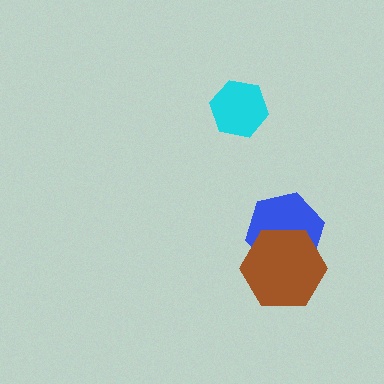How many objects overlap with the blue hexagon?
1 object overlaps with the blue hexagon.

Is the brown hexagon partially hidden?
No, no other shape covers it.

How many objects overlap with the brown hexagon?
1 object overlaps with the brown hexagon.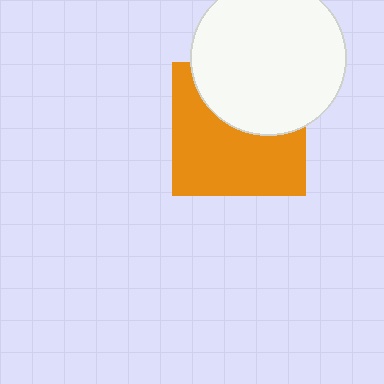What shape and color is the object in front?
The object in front is a white circle.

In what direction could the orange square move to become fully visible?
The orange square could move down. That would shift it out from behind the white circle entirely.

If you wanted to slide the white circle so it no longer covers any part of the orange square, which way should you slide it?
Slide it up — that is the most direct way to separate the two shapes.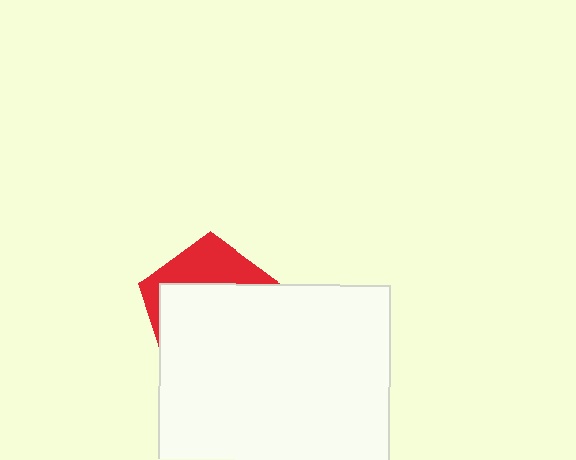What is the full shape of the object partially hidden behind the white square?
The partially hidden object is a red pentagon.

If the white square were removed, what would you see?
You would see the complete red pentagon.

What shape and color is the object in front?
The object in front is a white square.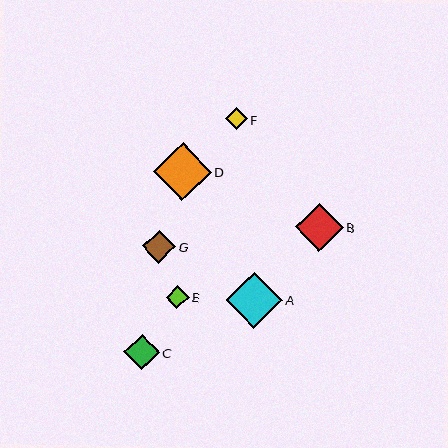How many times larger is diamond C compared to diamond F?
Diamond C is approximately 1.6 times the size of diamond F.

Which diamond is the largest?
Diamond D is the largest with a size of approximately 57 pixels.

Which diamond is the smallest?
Diamond F is the smallest with a size of approximately 22 pixels.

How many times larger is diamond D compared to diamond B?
Diamond D is approximately 1.2 times the size of diamond B.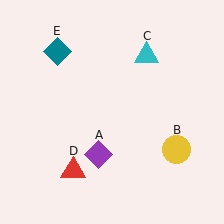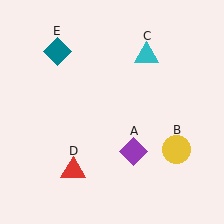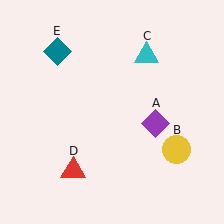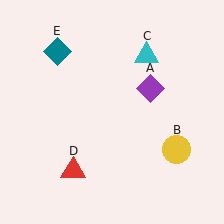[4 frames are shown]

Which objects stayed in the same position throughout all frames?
Yellow circle (object B) and cyan triangle (object C) and red triangle (object D) and teal diamond (object E) remained stationary.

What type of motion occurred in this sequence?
The purple diamond (object A) rotated counterclockwise around the center of the scene.